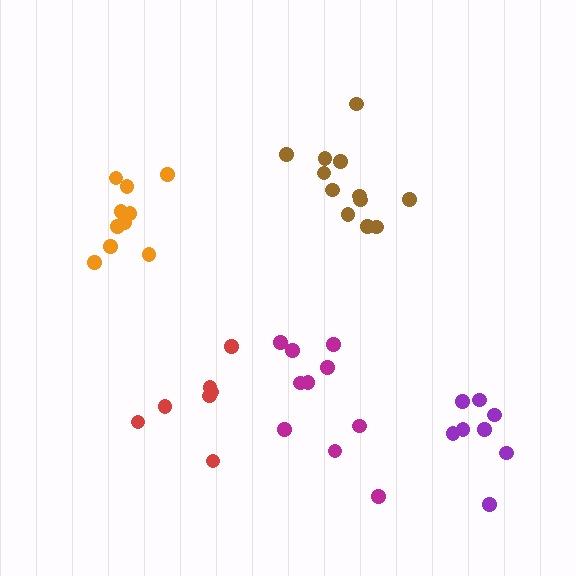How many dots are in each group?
Group 1: 12 dots, Group 2: 10 dots, Group 3: 10 dots, Group 4: 7 dots, Group 5: 8 dots (47 total).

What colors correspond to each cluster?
The clusters are colored: brown, orange, magenta, red, purple.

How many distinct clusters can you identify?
There are 5 distinct clusters.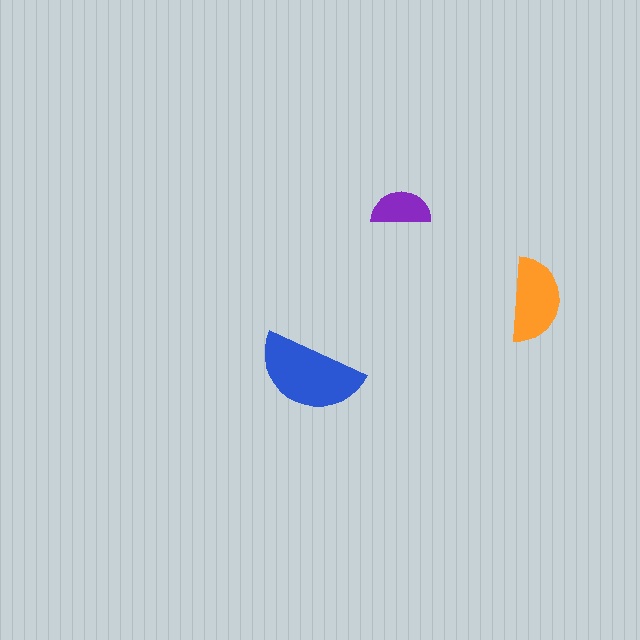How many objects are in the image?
There are 3 objects in the image.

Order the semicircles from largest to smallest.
the blue one, the orange one, the purple one.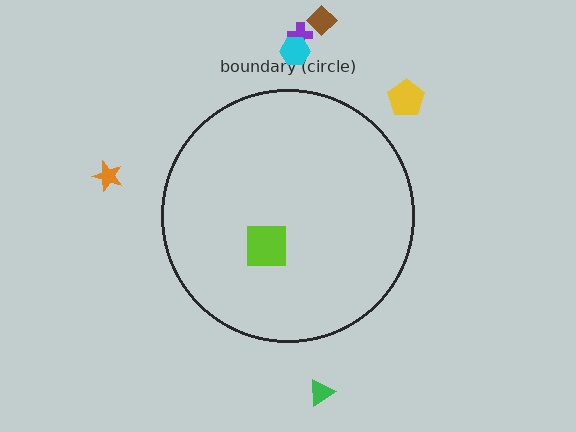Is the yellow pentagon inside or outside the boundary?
Outside.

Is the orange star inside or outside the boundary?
Outside.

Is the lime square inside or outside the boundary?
Inside.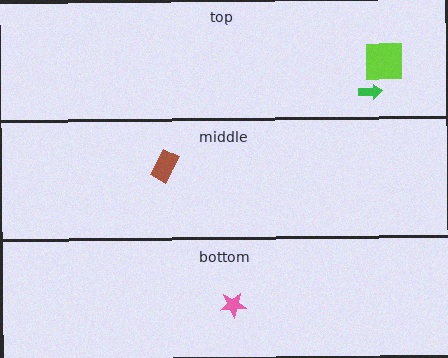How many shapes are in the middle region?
1.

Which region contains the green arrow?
The top region.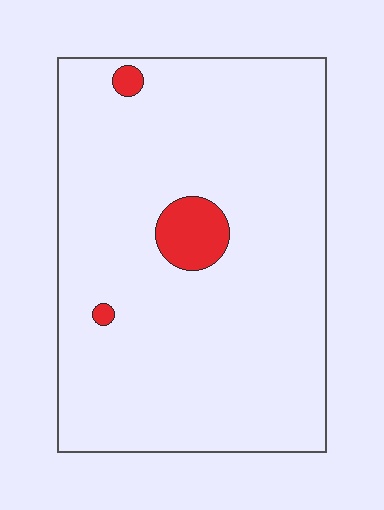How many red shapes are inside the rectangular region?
3.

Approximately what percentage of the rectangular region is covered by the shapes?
Approximately 5%.